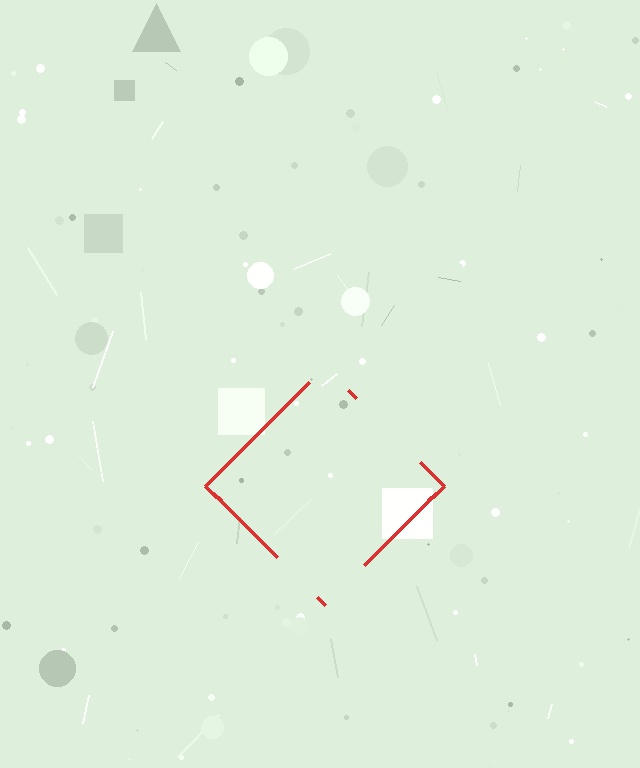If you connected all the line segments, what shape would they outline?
They would outline a diamond.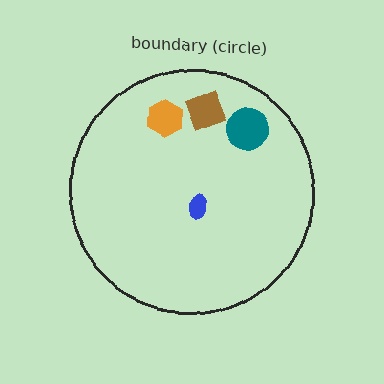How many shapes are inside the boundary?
4 inside, 0 outside.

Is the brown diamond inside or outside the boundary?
Inside.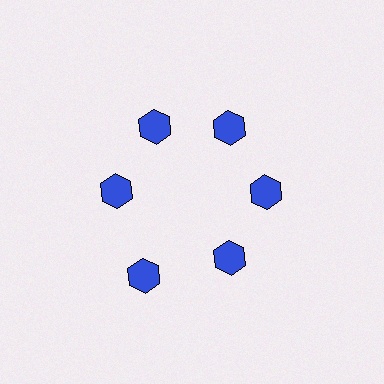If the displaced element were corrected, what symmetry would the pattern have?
It would have 6-fold rotational symmetry — the pattern would map onto itself every 60 degrees.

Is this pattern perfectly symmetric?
No. The 6 blue hexagons are arranged in a ring, but one element near the 7 o'clock position is pushed outward from the center, breaking the 6-fold rotational symmetry.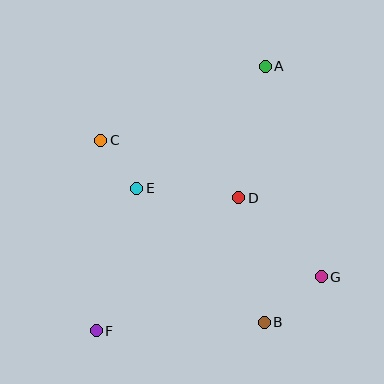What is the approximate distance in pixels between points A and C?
The distance between A and C is approximately 181 pixels.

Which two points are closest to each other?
Points C and E are closest to each other.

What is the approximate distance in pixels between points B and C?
The distance between B and C is approximately 244 pixels.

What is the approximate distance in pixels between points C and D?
The distance between C and D is approximately 149 pixels.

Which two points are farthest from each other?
Points A and F are farthest from each other.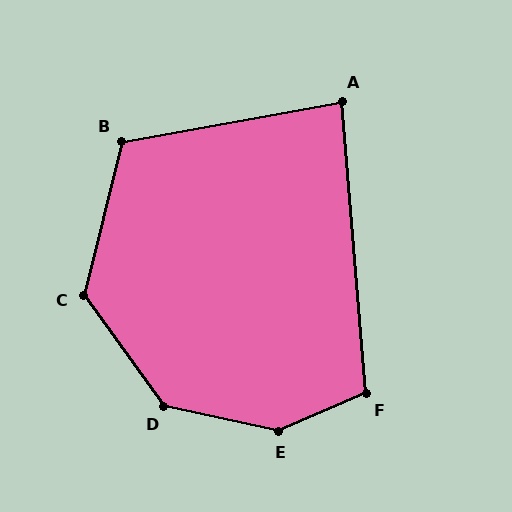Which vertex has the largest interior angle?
E, at approximately 145 degrees.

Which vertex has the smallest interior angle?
A, at approximately 85 degrees.